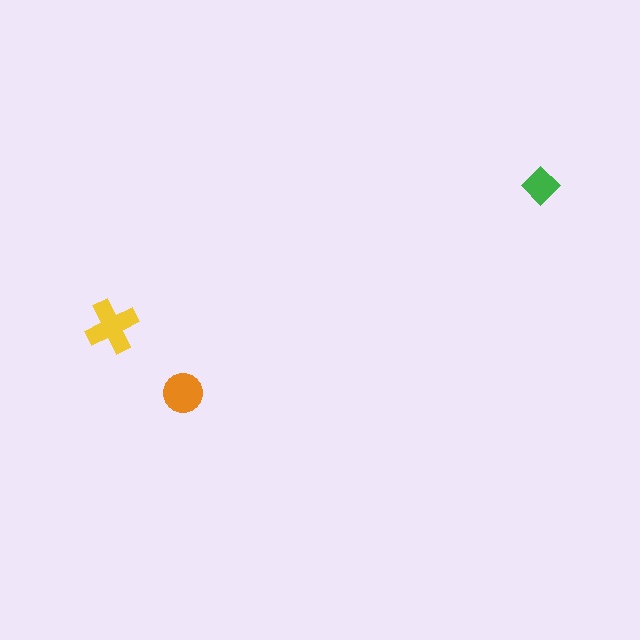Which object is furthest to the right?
The green diamond is rightmost.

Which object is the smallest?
The green diamond.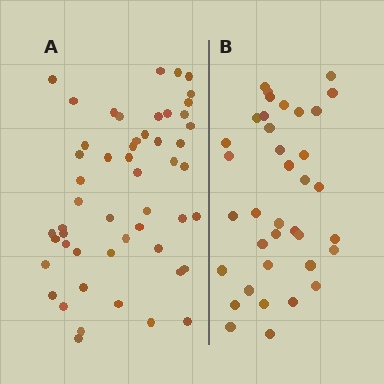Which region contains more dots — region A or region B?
Region A (the left region) has more dots.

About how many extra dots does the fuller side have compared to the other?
Region A has approximately 15 more dots than region B.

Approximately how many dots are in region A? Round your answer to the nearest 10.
About 50 dots. (The exact count is 52, which rounds to 50.)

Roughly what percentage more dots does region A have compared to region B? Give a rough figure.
About 40% more.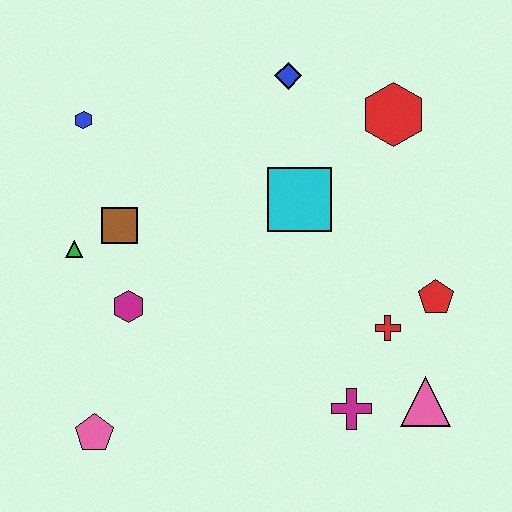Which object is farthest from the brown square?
The pink triangle is farthest from the brown square.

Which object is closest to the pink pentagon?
The magenta hexagon is closest to the pink pentagon.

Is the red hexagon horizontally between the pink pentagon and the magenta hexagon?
No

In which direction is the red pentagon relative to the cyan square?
The red pentagon is to the right of the cyan square.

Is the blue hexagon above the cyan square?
Yes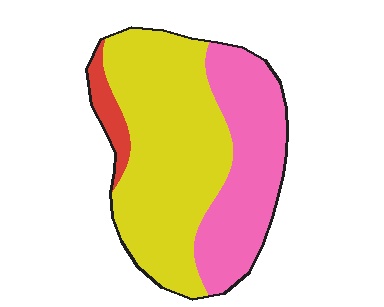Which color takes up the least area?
Red, at roughly 5%.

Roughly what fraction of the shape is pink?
Pink covers around 35% of the shape.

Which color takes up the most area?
Yellow, at roughly 60%.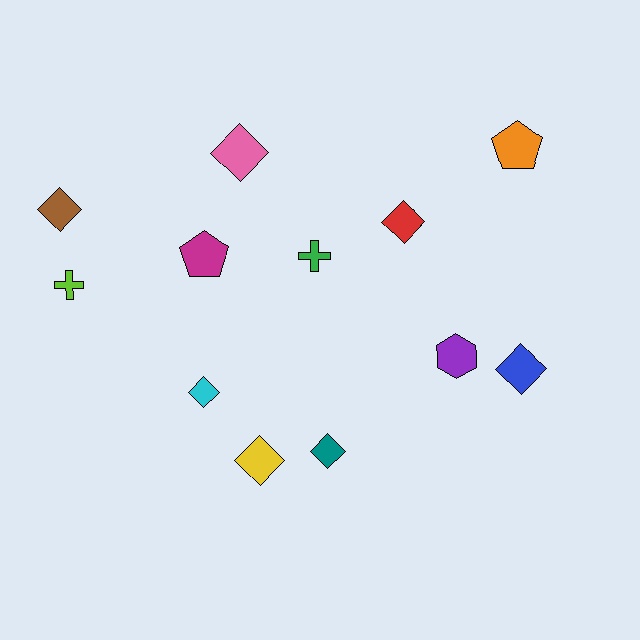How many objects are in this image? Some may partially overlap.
There are 12 objects.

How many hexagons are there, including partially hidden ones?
There is 1 hexagon.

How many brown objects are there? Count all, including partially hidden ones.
There is 1 brown object.